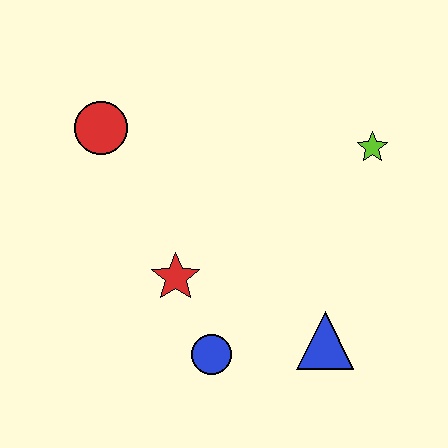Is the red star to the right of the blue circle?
No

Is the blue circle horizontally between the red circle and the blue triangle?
Yes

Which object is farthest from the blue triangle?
The red circle is farthest from the blue triangle.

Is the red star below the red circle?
Yes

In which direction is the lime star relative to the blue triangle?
The lime star is above the blue triangle.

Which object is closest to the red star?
The blue circle is closest to the red star.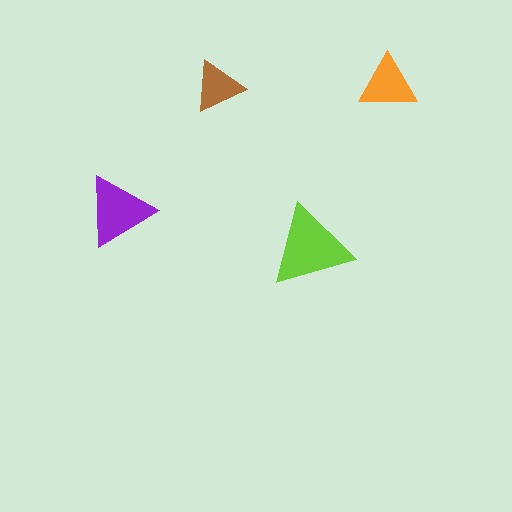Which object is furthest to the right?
The orange triangle is rightmost.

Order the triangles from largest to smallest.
the lime one, the purple one, the orange one, the brown one.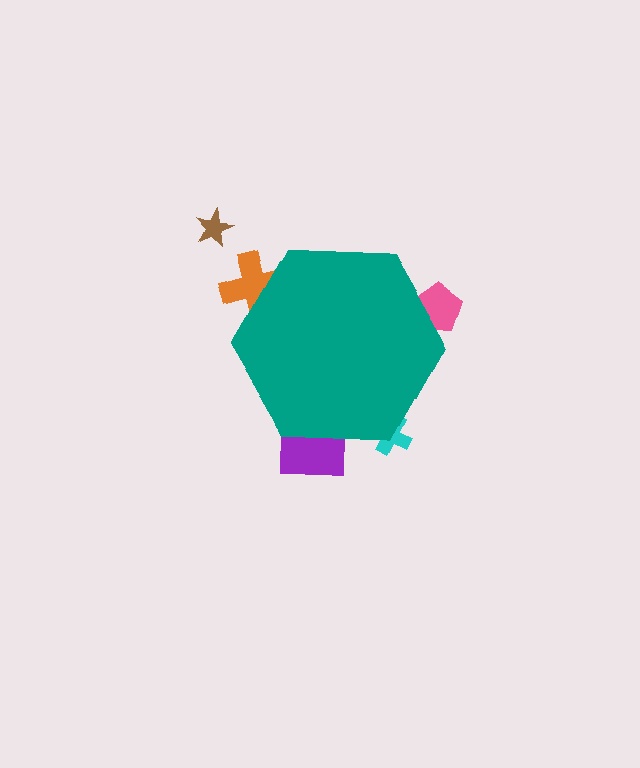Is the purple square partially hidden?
Yes, the purple square is partially hidden behind the teal hexagon.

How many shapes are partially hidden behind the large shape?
4 shapes are partially hidden.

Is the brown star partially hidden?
No, the brown star is fully visible.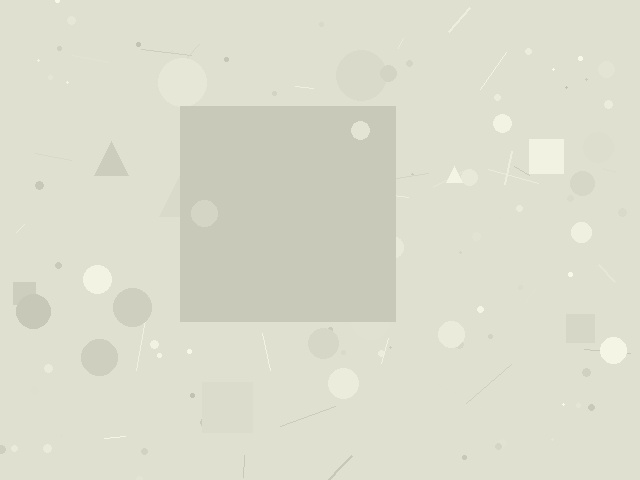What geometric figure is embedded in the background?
A square is embedded in the background.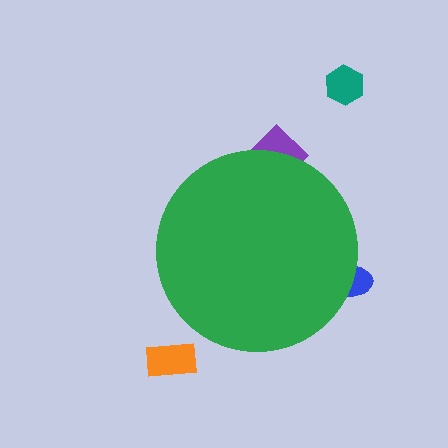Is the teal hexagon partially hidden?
No, the teal hexagon is fully visible.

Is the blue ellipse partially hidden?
Yes, the blue ellipse is partially hidden behind the green circle.